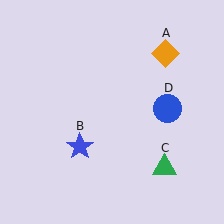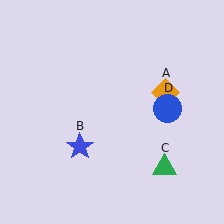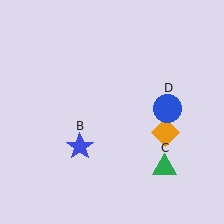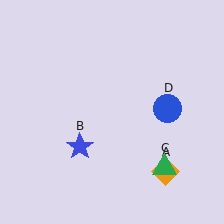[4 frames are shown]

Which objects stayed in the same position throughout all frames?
Blue star (object B) and green triangle (object C) and blue circle (object D) remained stationary.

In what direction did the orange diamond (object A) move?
The orange diamond (object A) moved down.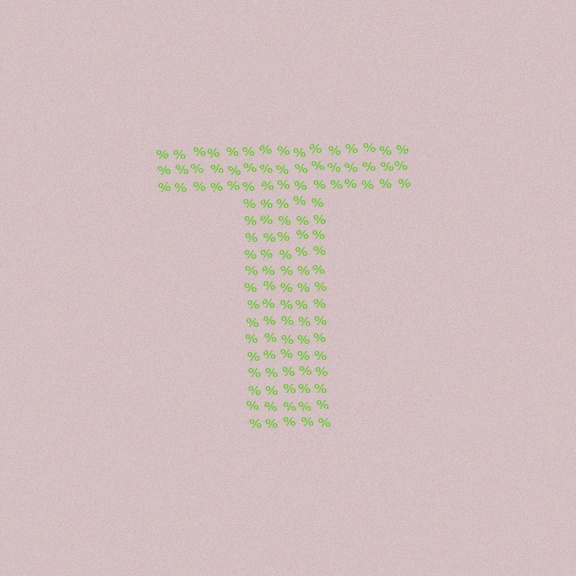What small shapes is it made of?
It is made of small percent signs.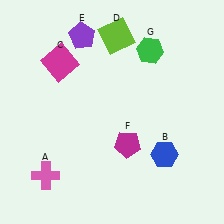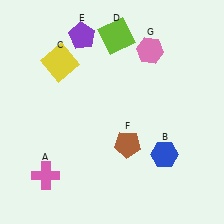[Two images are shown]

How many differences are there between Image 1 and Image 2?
There are 3 differences between the two images.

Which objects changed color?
C changed from magenta to yellow. F changed from magenta to brown. G changed from green to pink.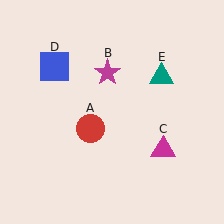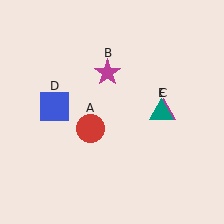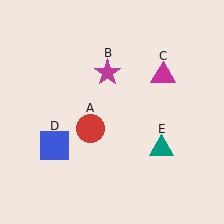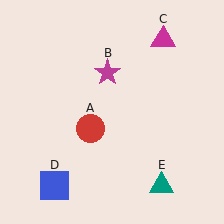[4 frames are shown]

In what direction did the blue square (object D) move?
The blue square (object D) moved down.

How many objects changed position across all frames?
3 objects changed position: magenta triangle (object C), blue square (object D), teal triangle (object E).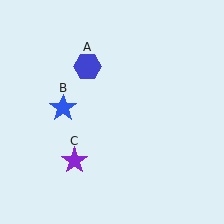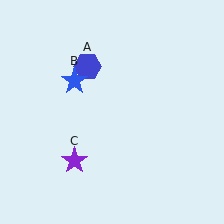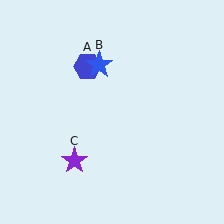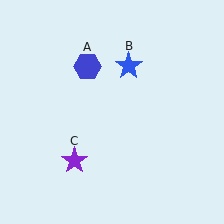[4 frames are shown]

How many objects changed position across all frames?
1 object changed position: blue star (object B).